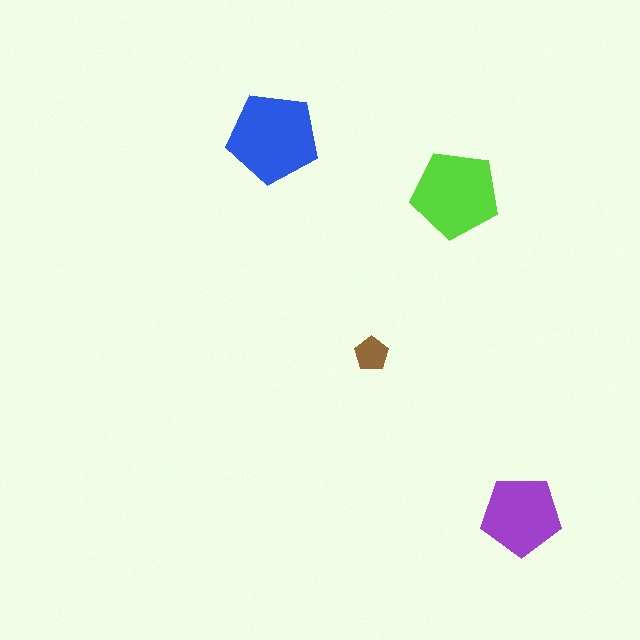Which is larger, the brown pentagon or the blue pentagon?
The blue one.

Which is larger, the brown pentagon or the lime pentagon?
The lime one.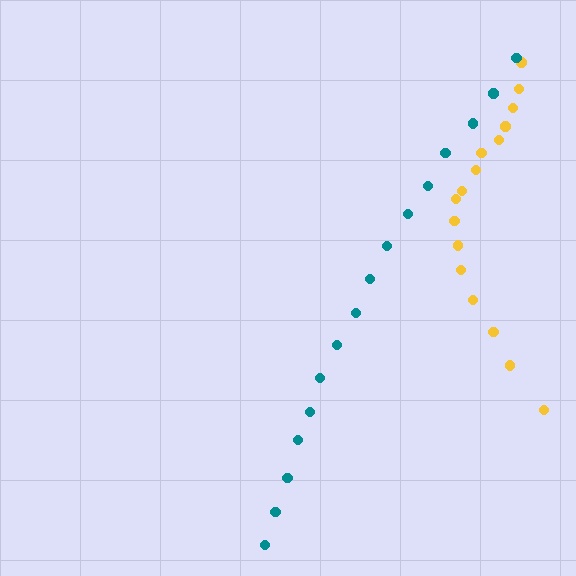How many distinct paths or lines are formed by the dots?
There are 2 distinct paths.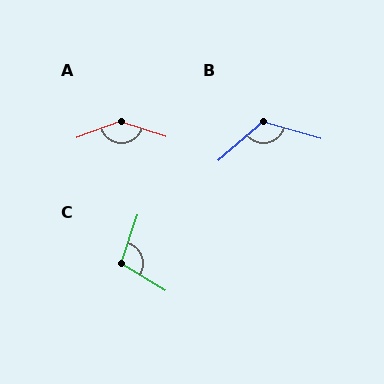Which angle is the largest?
A, at approximately 142 degrees.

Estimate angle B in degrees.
Approximately 123 degrees.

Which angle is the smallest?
C, at approximately 103 degrees.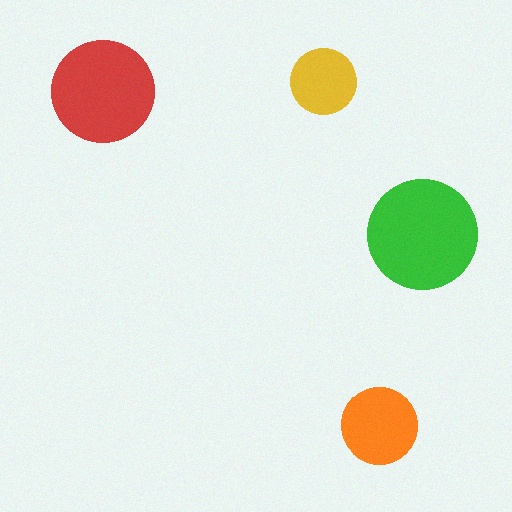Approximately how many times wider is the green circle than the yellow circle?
About 1.5 times wider.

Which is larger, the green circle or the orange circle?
The green one.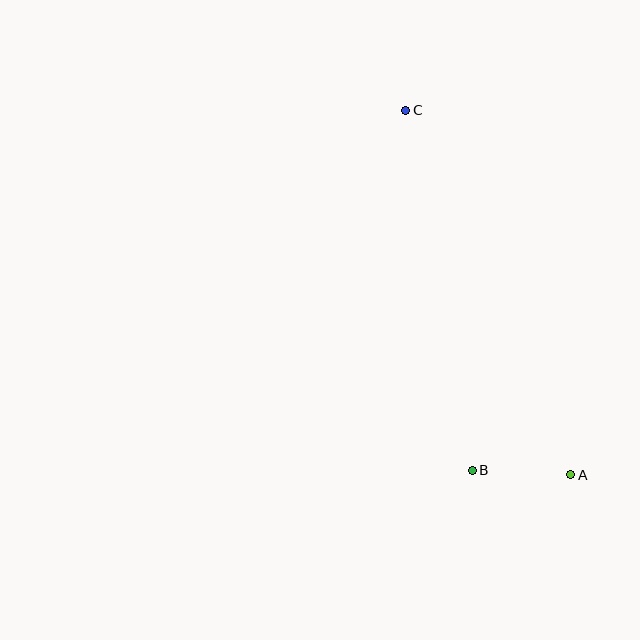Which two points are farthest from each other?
Points A and C are farthest from each other.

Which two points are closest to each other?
Points A and B are closest to each other.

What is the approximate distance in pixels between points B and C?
The distance between B and C is approximately 366 pixels.